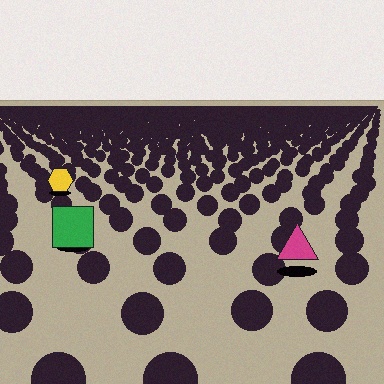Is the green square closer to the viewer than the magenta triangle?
No. The magenta triangle is closer — you can tell from the texture gradient: the ground texture is coarser near it.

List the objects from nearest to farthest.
From nearest to farthest: the magenta triangle, the green square, the yellow hexagon.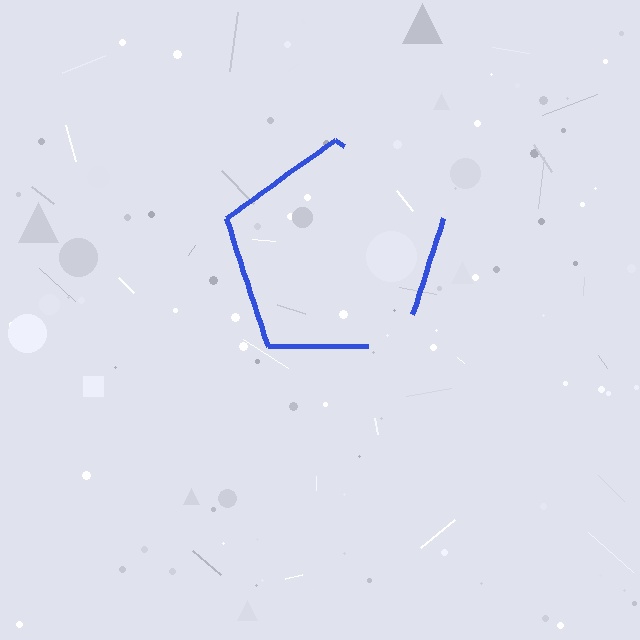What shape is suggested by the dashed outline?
The dashed outline suggests a pentagon.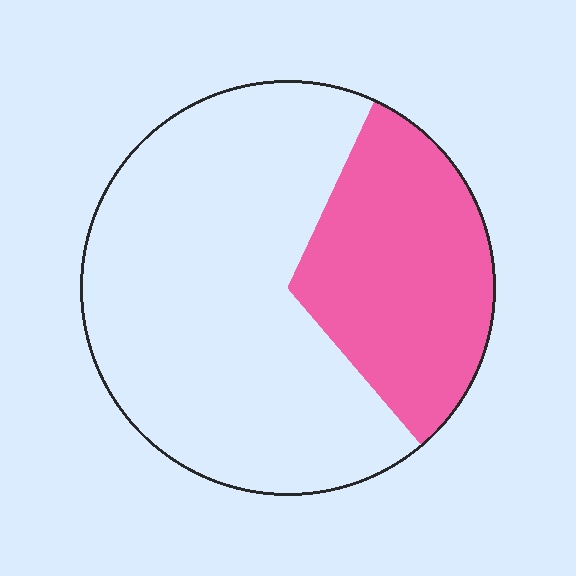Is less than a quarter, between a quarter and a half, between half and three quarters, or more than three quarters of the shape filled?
Between a quarter and a half.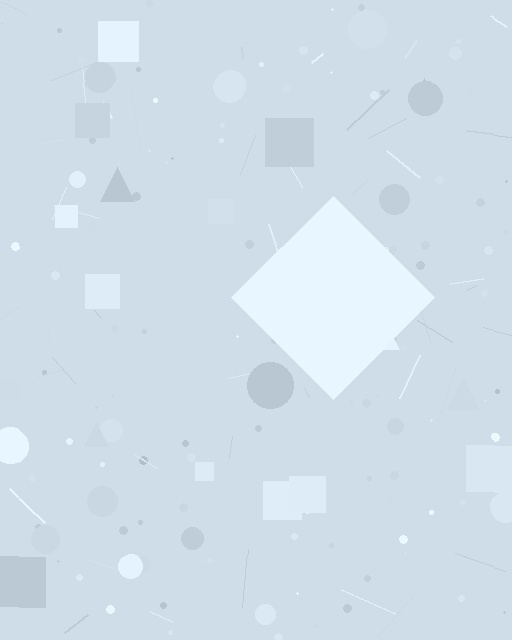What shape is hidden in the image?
A diamond is hidden in the image.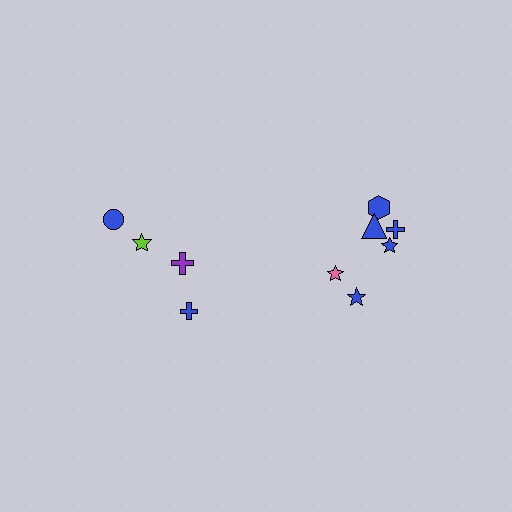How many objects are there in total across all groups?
There are 10 objects.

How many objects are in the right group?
There are 6 objects.